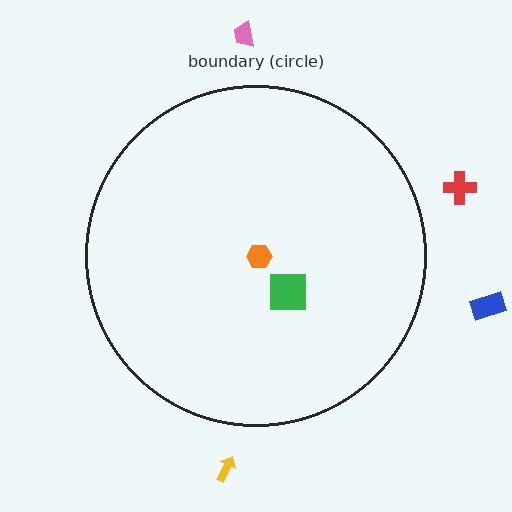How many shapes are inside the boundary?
2 inside, 4 outside.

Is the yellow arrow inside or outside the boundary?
Outside.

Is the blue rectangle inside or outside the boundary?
Outside.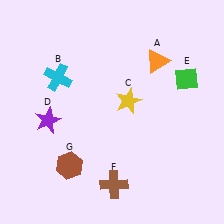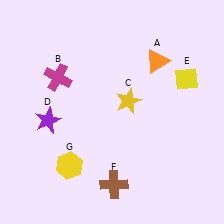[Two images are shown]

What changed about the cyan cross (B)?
In Image 1, B is cyan. In Image 2, it changed to magenta.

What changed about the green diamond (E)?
In Image 1, E is green. In Image 2, it changed to yellow.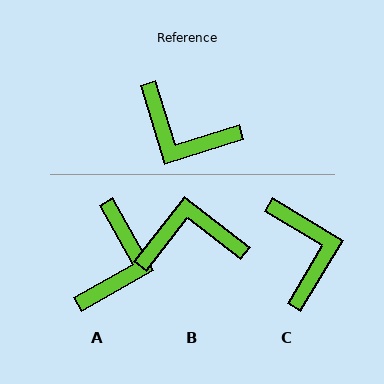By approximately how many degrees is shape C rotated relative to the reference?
Approximately 132 degrees counter-clockwise.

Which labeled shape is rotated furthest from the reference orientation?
B, about 145 degrees away.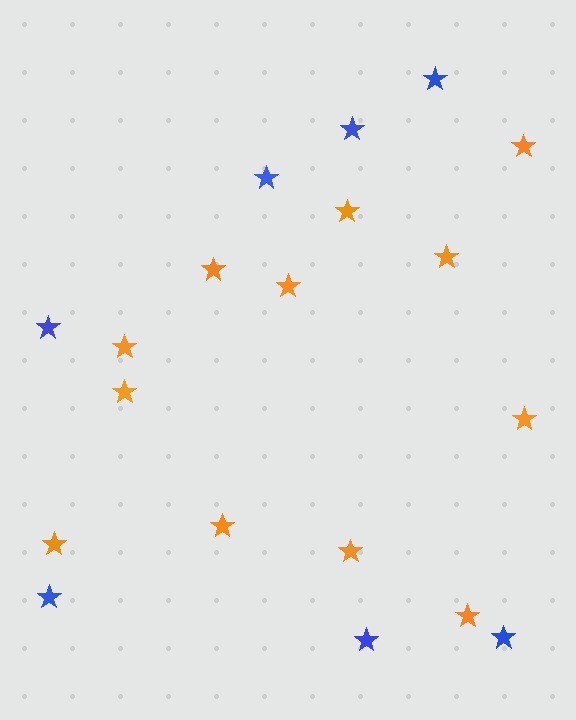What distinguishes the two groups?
There are 2 groups: one group of blue stars (7) and one group of orange stars (12).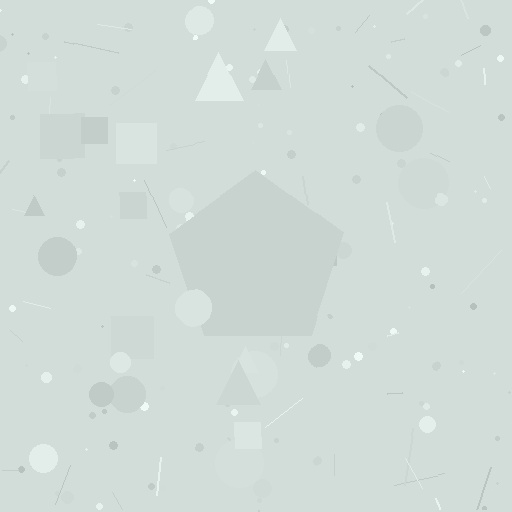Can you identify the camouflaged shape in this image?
The camouflaged shape is a pentagon.